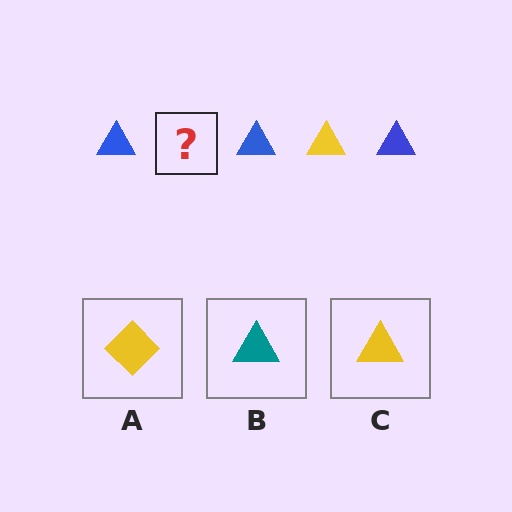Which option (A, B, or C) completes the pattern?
C.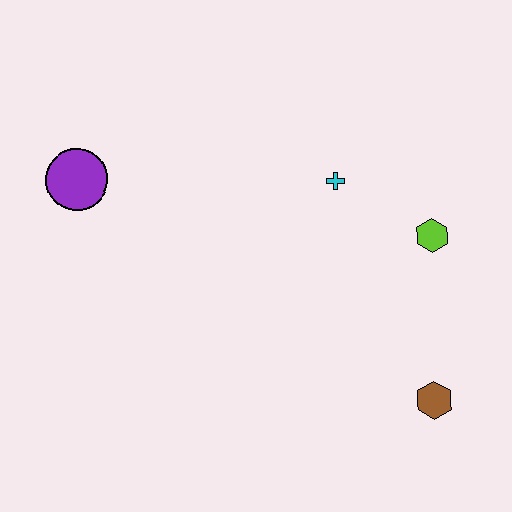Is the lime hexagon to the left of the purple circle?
No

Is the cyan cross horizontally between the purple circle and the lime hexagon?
Yes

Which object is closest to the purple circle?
The cyan cross is closest to the purple circle.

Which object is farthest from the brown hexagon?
The purple circle is farthest from the brown hexagon.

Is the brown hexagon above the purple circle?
No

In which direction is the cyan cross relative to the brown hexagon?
The cyan cross is above the brown hexagon.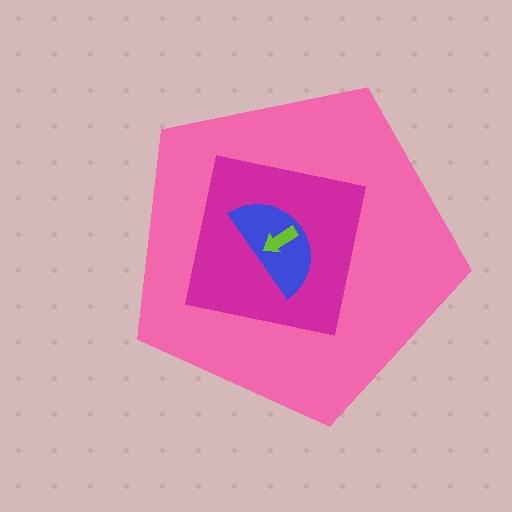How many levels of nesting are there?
4.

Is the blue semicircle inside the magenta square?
Yes.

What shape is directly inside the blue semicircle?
The lime arrow.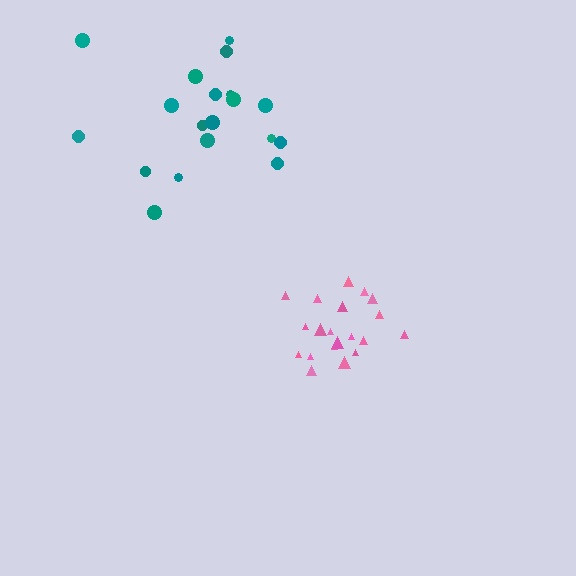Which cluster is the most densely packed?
Pink.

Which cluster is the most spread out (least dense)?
Teal.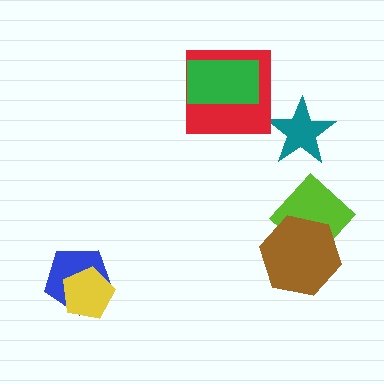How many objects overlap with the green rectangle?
1 object overlaps with the green rectangle.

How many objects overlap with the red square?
1 object overlaps with the red square.